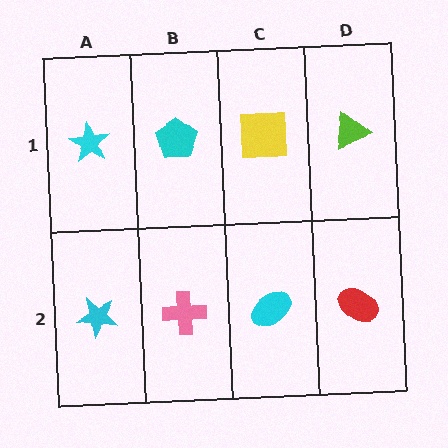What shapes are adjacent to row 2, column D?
A lime triangle (row 1, column D), a cyan ellipse (row 2, column C).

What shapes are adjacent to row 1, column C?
A cyan ellipse (row 2, column C), a cyan pentagon (row 1, column B), a lime triangle (row 1, column D).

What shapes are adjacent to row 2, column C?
A yellow square (row 1, column C), a pink cross (row 2, column B), a red ellipse (row 2, column D).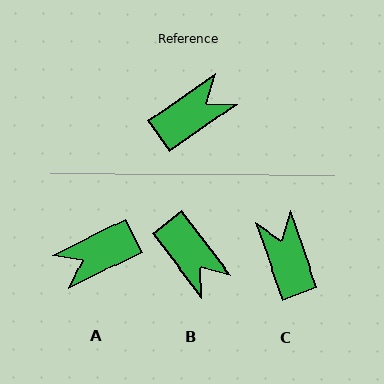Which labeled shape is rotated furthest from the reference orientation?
A, about 172 degrees away.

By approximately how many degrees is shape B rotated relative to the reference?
Approximately 88 degrees clockwise.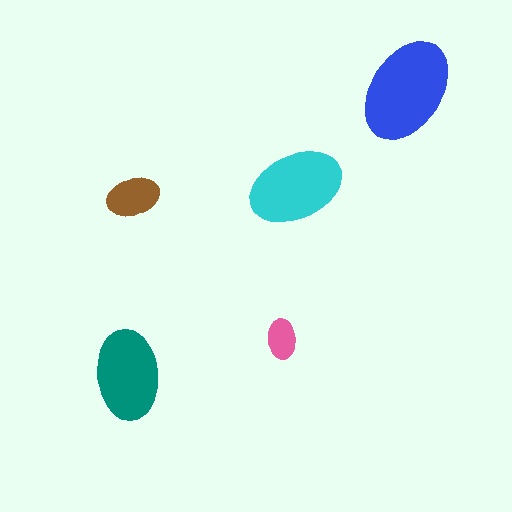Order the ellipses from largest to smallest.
the blue one, the cyan one, the teal one, the brown one, the pink one.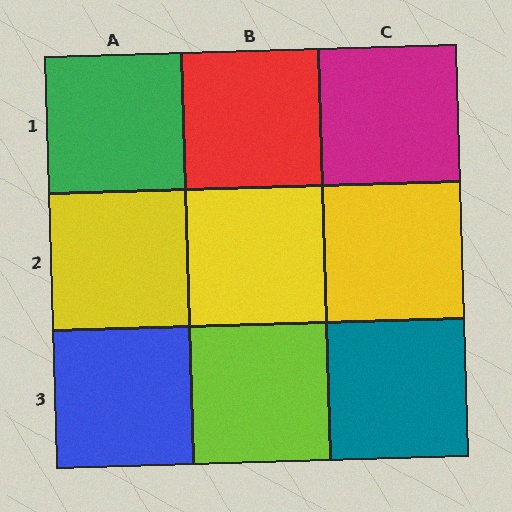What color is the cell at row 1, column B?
Red.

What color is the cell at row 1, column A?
Green.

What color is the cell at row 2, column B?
Yellow.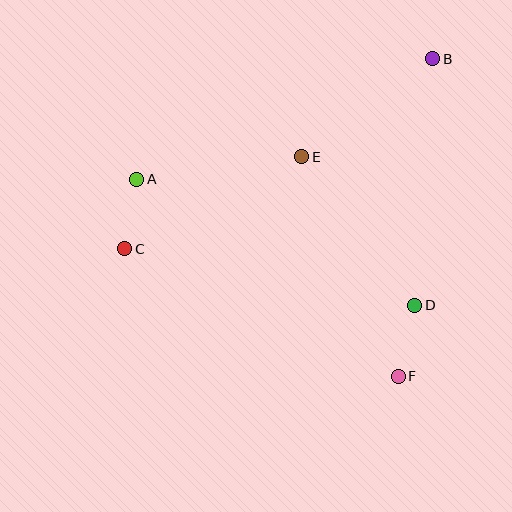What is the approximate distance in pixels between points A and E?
The distance between A and E is approximately 166 pixels.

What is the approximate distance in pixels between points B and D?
The distance between B and D is approximately 247 pixels.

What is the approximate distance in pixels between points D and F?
The distance between D and F is approximately 73 pixels.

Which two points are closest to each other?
Points A and C are closest to each other.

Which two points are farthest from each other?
Points B and C are farthest from each other.